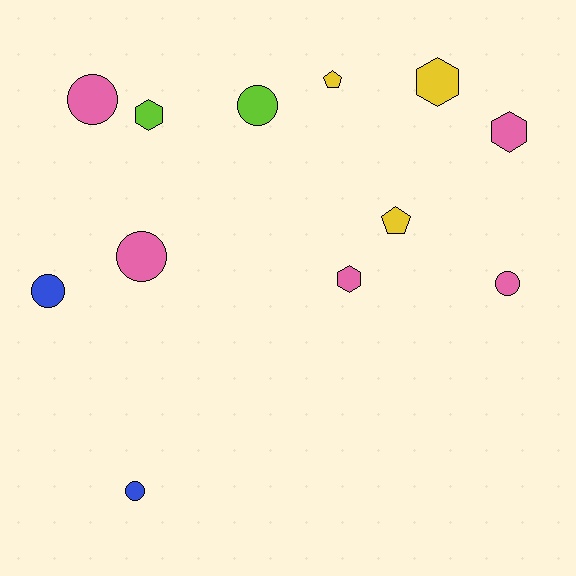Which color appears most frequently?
Pink, with 5 objects.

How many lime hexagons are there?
There is 1 lime hexagon.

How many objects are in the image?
There are 12 objects.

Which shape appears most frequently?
Circle, with 6 objects.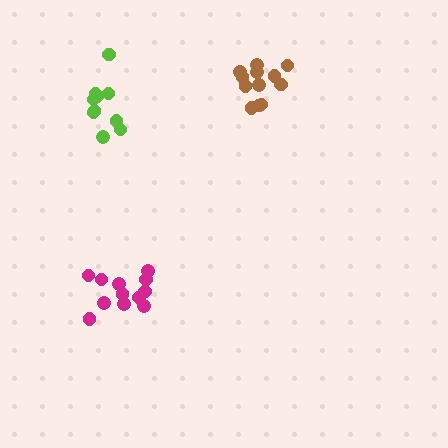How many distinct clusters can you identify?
There are 3 distinct clusters.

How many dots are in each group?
Group 1: 12 dots, Group 2: 12 dots, Group 3: 10 dots (34 total).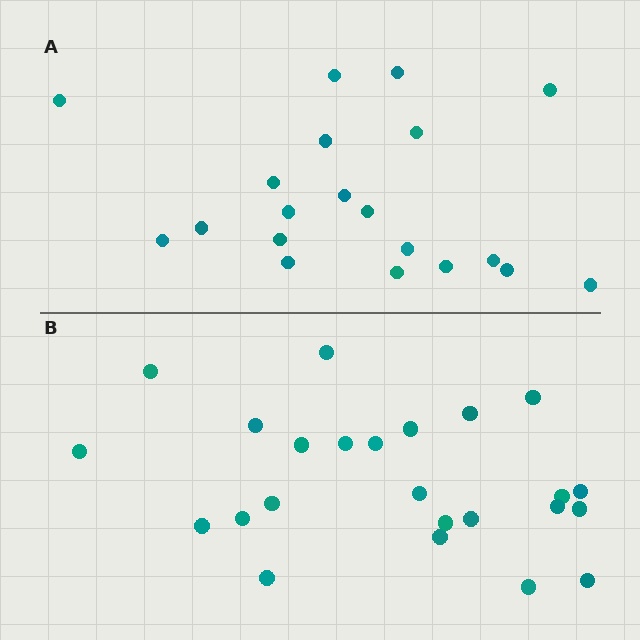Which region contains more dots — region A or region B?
Region B (the bottom region) has more dots.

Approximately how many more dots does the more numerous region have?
Region B has about 4 more dots than region A.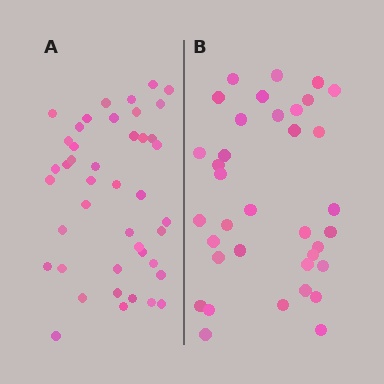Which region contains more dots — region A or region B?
Region A (the left region) has more dots.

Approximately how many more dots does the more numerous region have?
Region A has roughly 8 or so more dots than region B.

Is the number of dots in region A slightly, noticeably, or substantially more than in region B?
Region A has only slightly more — the two regions are fairly close. The ratio is roughly 1.2 to 1.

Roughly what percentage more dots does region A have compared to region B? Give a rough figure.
About 20% more.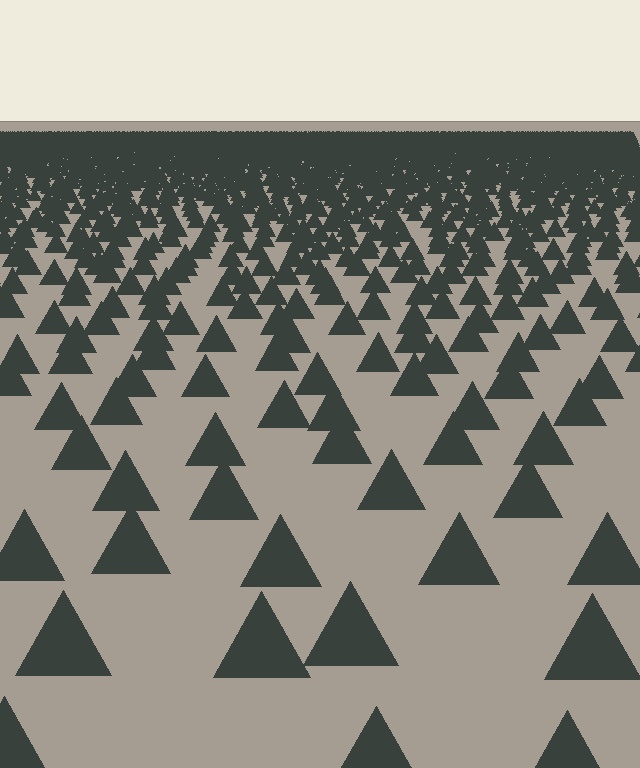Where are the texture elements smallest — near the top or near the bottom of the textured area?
Near the top.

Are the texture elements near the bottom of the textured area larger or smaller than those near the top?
Larger. Near the bottom, elements are closer to the viewer and appear at a bigger on-screen size.